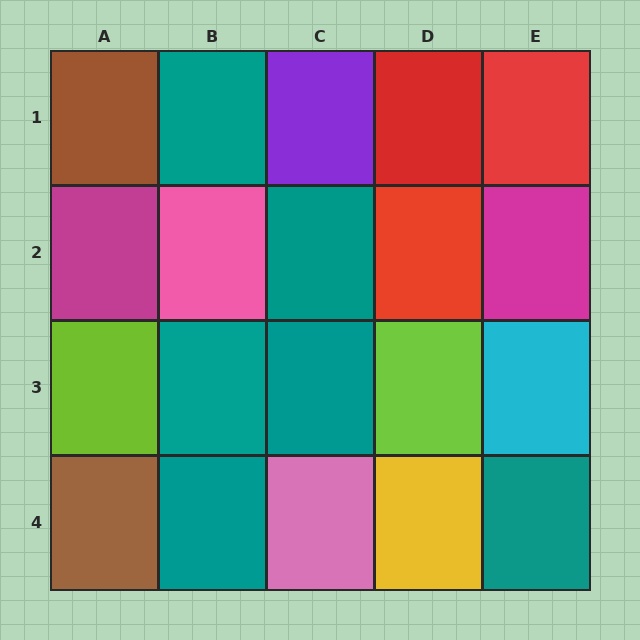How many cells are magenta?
2 cells are magenta.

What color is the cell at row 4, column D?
Yellow.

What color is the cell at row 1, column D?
Red.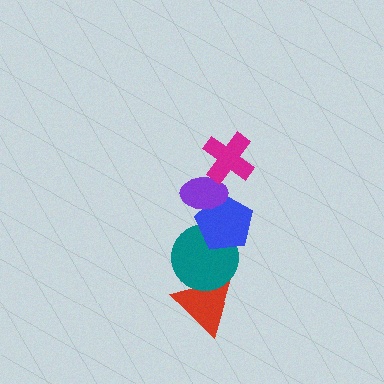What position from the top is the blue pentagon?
The blue pentagon is 3rd from the top.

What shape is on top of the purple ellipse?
The magenta cross is on top of the purple ellipse.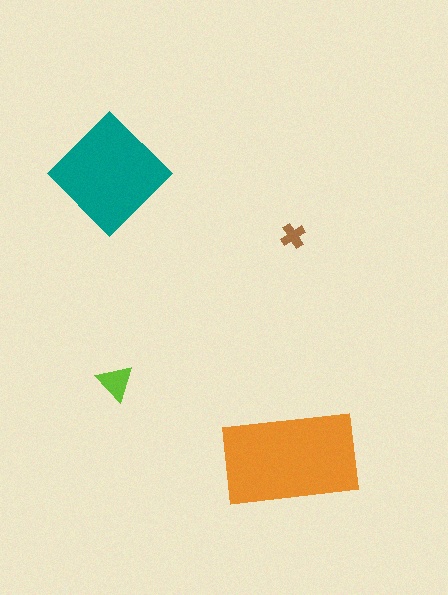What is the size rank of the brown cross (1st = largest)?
4th.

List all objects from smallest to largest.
The brown cross, the lime triangle, the teal diamond, the orange rectangle.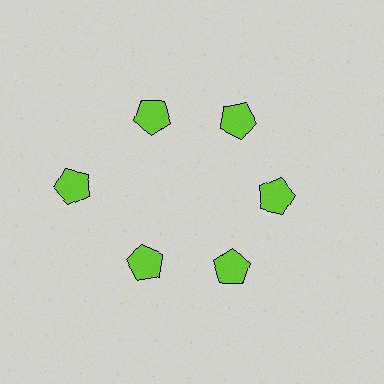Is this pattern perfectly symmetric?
No. The 6 lime pentagons are arranged in a ring, but one element near the 9 o'clock position is pushed outward from the center, breaking the 6-fold rotational symmetry.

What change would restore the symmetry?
The symmetry would be restored by moving it inward, back onto the ring so that all 6 pentagons sit at equal angles and equal distance from the center.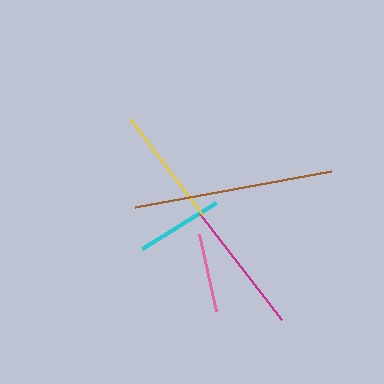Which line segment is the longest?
The brown line is the longest at approximately 199 pixels.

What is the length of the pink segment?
The pink segment is approximately 79 pixels long.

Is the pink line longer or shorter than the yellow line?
The yellow line is longer than the pink line.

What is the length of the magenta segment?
The magenta segment is approximately 134 pixels long.